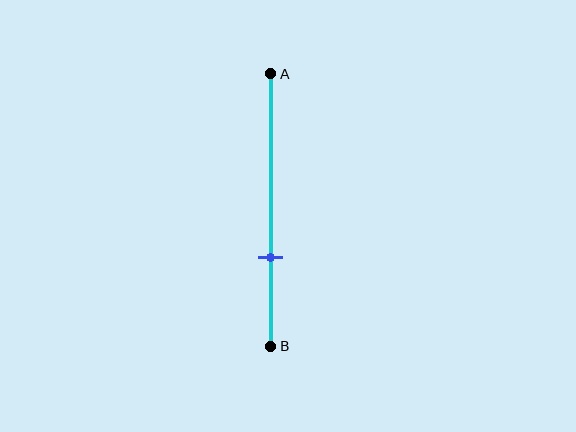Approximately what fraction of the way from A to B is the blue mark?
The blue mark is approximately 65% of the way from A to B.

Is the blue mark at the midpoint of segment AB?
No, the mark is at about 65% from A, not at the 50% midpoint.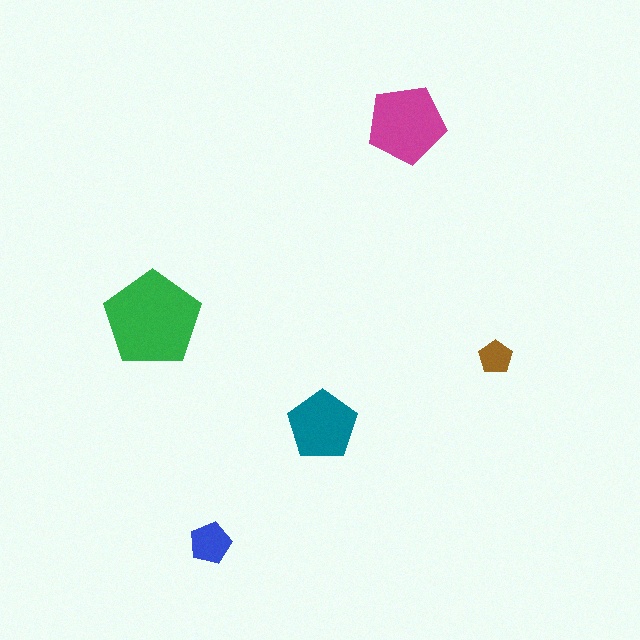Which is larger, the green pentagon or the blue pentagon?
The green one.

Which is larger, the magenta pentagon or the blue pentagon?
The magenta one.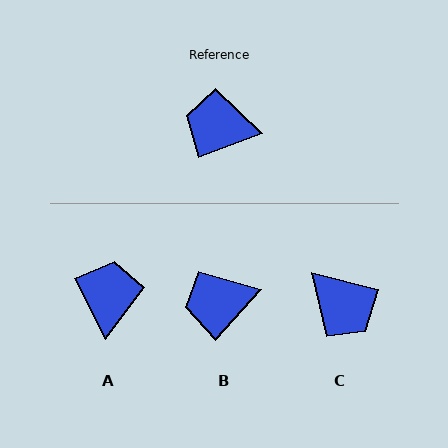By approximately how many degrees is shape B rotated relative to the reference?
Approximately 27 degrees counter-clockwise.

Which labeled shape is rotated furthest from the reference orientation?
C, about 146 degrees away.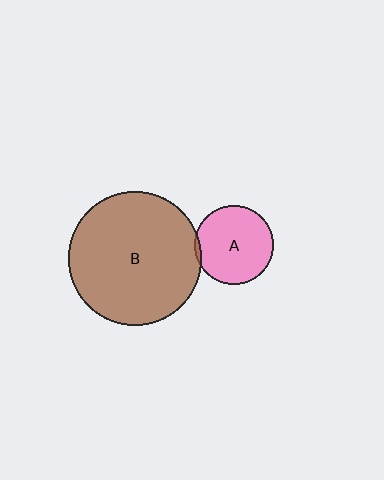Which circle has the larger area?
Circle B (brown).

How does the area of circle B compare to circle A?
Approximately 2.8 times.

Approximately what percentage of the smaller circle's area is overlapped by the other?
Approximately 5%.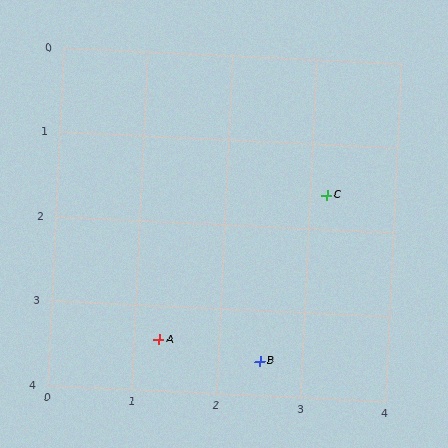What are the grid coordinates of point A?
Point A is at approximately (1.3, 3.4).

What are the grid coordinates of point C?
Point C is at approximately (3.2, 1.6).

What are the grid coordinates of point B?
Point B is at approximately (2.5, 3.6).